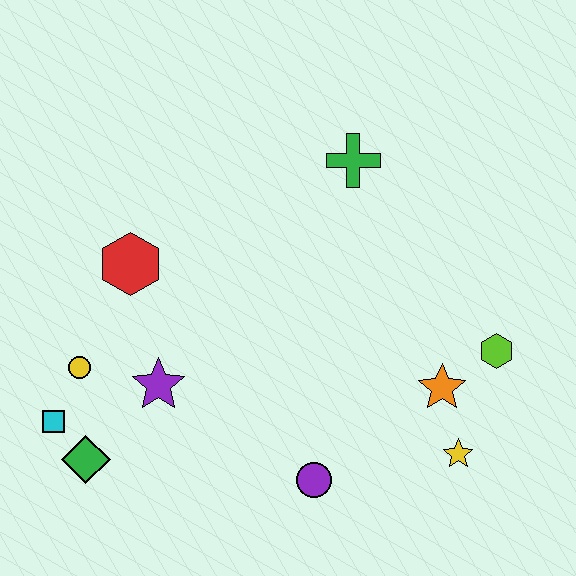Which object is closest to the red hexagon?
The yellow circle is closest to the red hexagon.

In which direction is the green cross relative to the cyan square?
The green cross is to the right of the cyan square.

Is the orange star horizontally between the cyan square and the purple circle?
No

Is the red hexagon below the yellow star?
No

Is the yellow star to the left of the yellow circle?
No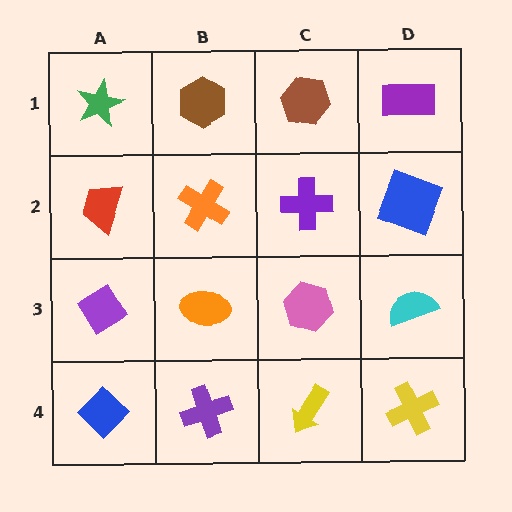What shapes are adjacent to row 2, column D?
A purple rectangle (row 1, column D), a cyan semicircle (row 3, column D), a purple cross (row 2, column C).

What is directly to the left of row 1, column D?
A brown hexagon.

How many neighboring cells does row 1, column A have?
2.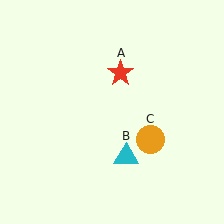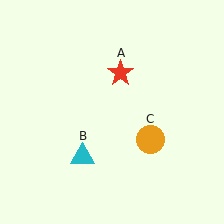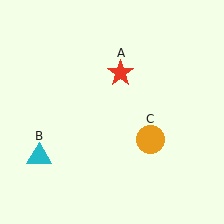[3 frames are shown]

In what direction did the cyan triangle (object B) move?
The cyan triangle (object B) moved left.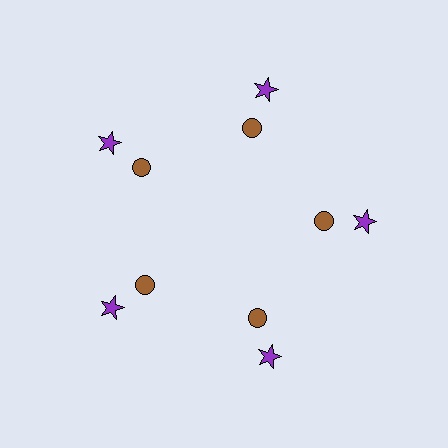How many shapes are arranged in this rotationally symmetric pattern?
There are 10 shapes, arranged in 5 groups of 2.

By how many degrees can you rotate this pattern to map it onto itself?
The pattern maps onto itself every 72 degrees of rotation.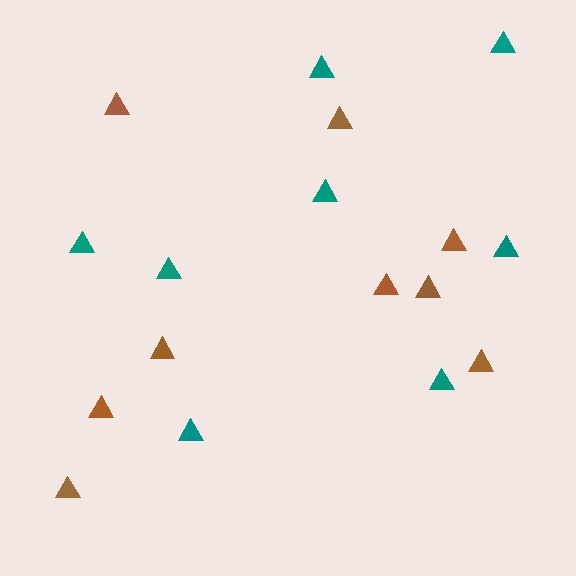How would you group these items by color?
There are 2 groups: one group of teal triangles (8) and one group of brown triangles (9).